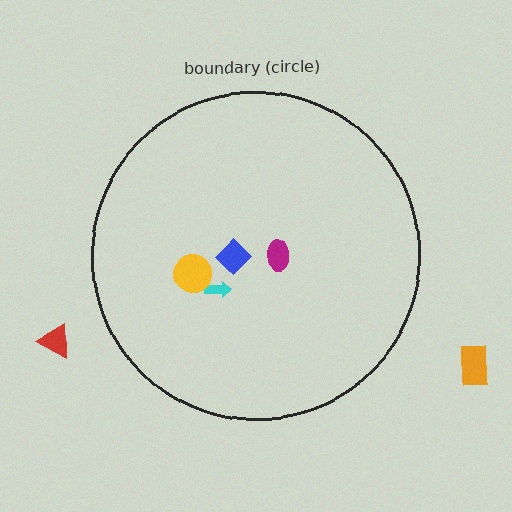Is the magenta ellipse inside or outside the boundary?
Inside.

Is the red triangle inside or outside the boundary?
Outside.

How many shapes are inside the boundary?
4 inside, 2 outside.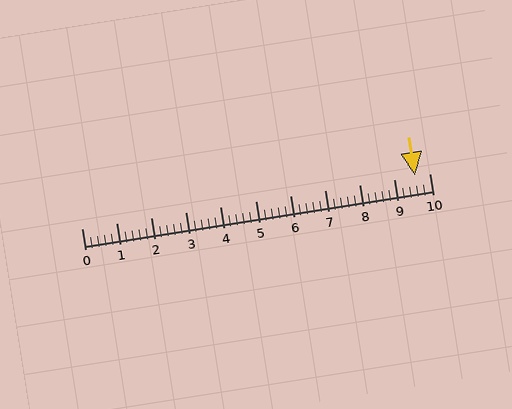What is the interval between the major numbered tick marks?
The major tick marks are spaced 1 units apart.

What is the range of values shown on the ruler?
The ruler shows values from 0 to 10.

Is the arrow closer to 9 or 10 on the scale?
The arrow is closer to 10.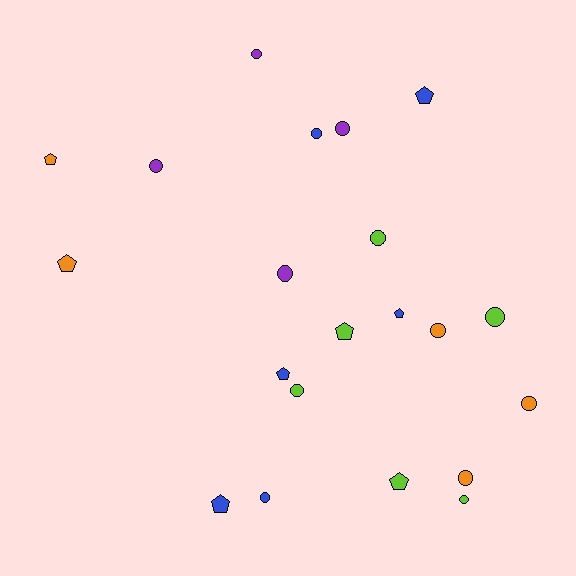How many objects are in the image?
There are 21 objects.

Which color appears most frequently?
Lime, with 6 objects.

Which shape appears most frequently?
Circle, with 13 objects.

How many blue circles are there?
There are 2 blue circles.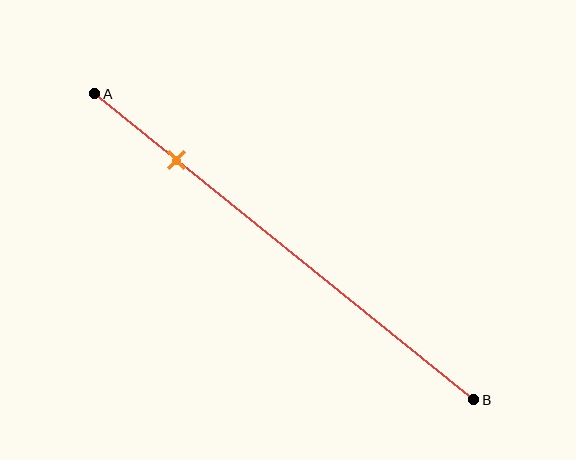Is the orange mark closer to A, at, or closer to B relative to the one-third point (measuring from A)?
The orange mark is closer to point A than the one-third point of segment AB.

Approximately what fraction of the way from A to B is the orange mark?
The orange mark is approximately 20% of the way from A to B.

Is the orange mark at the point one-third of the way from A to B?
No, the mark is at about 20% from A, not at the 33% one-third point.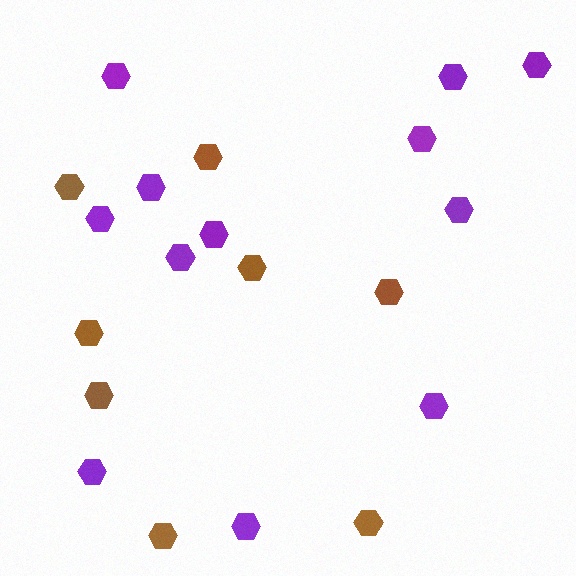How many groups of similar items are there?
There are 2 groups: one group of purple hexagons (12) and one group of brown hexagons (8).